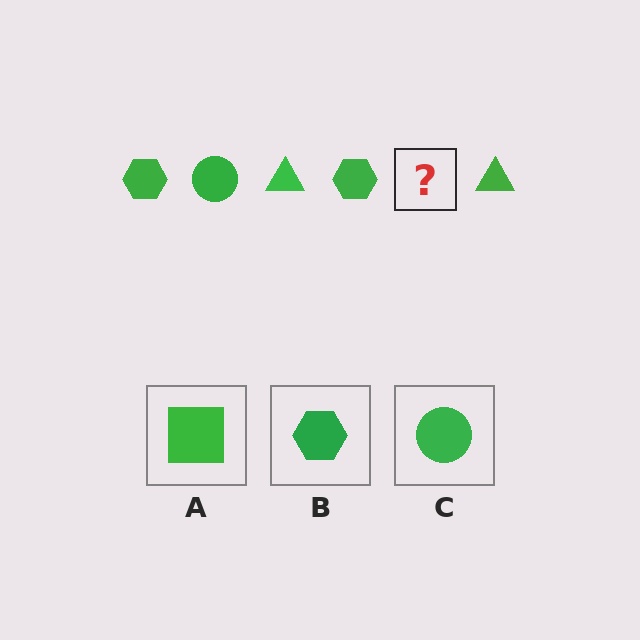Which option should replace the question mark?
Option C.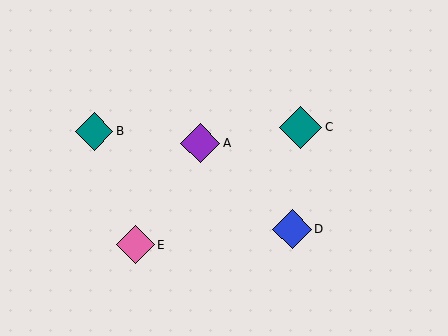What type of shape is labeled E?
Shape E is a pink diamond.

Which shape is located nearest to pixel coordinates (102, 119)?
The teal diamond (labeled B) at (94, 131) is nearest to that location.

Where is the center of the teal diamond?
The center of the teal diamond is at (94, 131).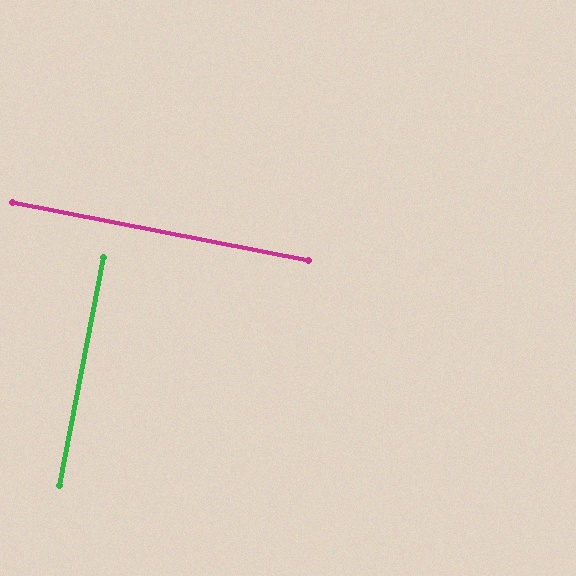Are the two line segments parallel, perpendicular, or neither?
Perpendicular — they meet at approximately 90°.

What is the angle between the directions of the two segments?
Approximately 90 degrees.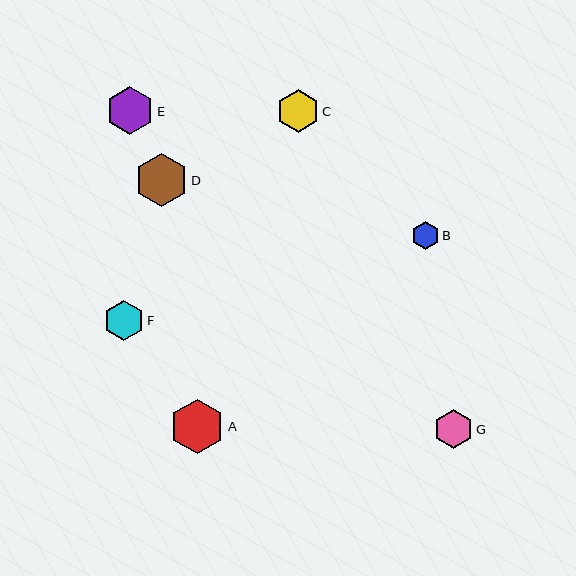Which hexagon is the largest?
Hexagon A is the largest with a size of approximately 55 pixels.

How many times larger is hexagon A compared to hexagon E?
Hexagon A is approximately 1.1 times the size of hexagon E.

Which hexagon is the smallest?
Hexagon B is the smallest with a size of approximately 28 pixels.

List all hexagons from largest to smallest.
From largest to smallest: A, D, E, C, F, G, B.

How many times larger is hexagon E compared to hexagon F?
Hexagon E is approximately 1.2 times the size of hexagon F.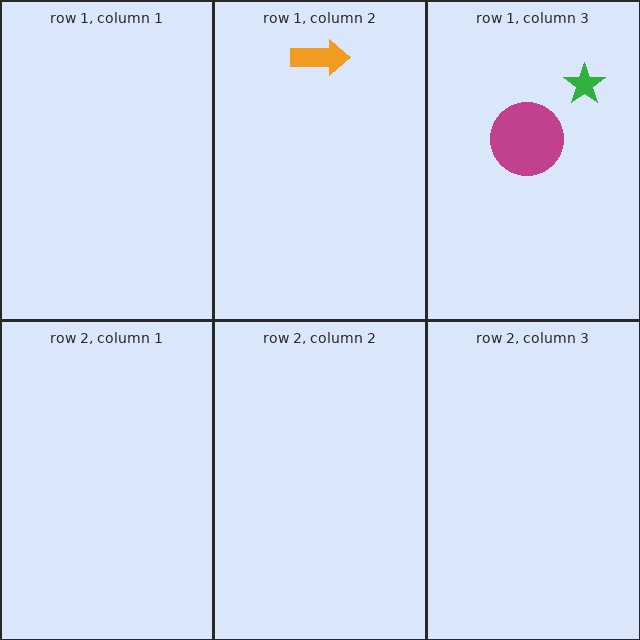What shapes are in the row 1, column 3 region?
The green star, the magenta circle.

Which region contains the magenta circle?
The row 1, column 3 region.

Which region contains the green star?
The row 1, column 3 region.